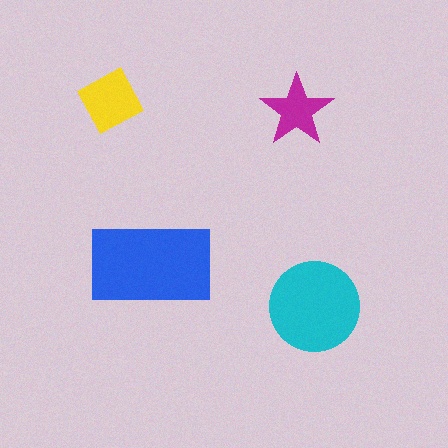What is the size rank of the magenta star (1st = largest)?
4th.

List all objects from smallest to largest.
The magenta star, the yellow square, the cyan circle, the blue rectangle.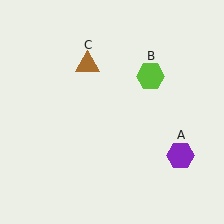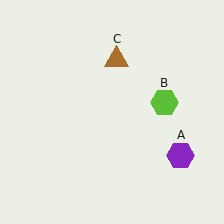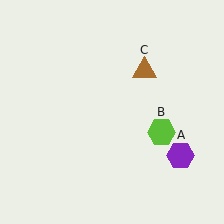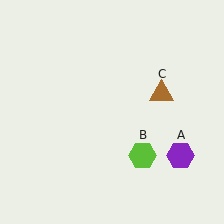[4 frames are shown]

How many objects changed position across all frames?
2 objects changed position: lime hexagon (object B), brown triangle (object C).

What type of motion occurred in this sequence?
The lime hexagon (object B), brown triangle (object C) rotated clockwise around the center of the scene.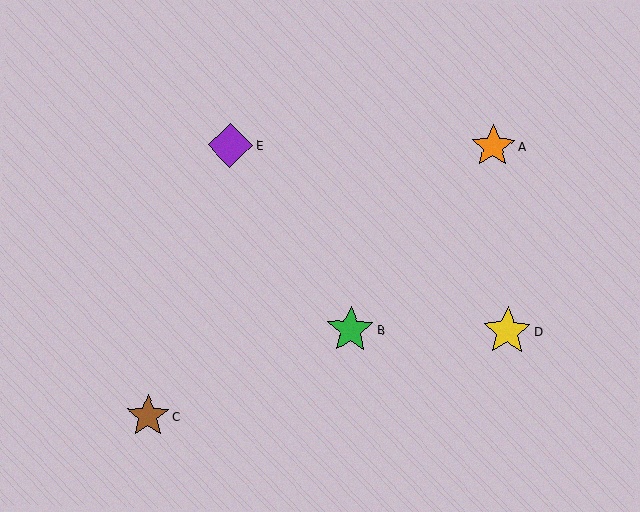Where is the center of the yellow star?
The center of the yellow star is at (507, 331).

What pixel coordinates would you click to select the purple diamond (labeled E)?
Click at (230, 145) to select the purple diamond E.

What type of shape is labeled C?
Shape C is a brown star.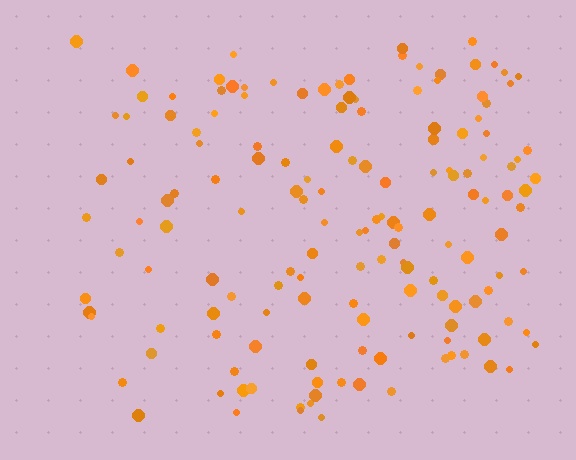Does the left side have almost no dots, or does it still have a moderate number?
Still a moderate number, just noticeably fewer than the right.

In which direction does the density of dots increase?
From left to right, with the right side densest.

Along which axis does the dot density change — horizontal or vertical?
Horizontal.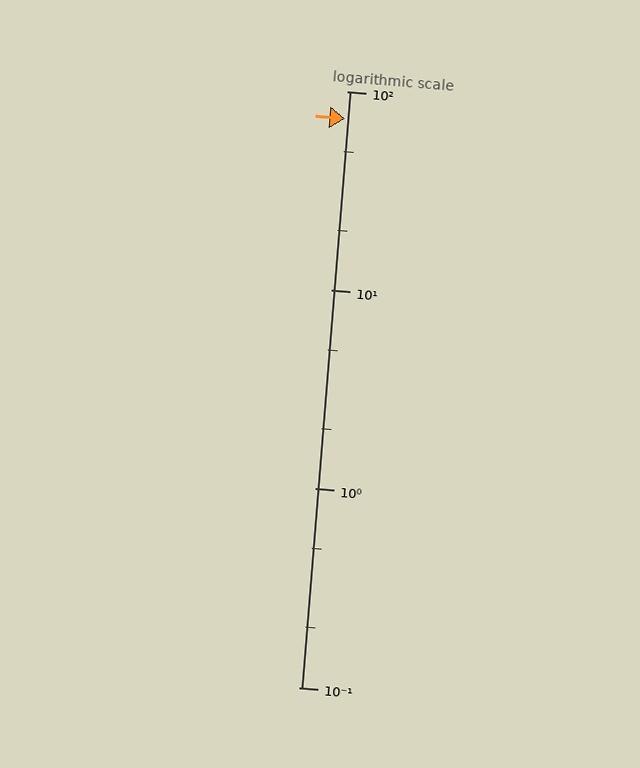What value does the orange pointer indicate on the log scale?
The pointer indicates approximately 73.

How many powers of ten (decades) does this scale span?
The scale spans 3 decades, from 0.1 to 100.